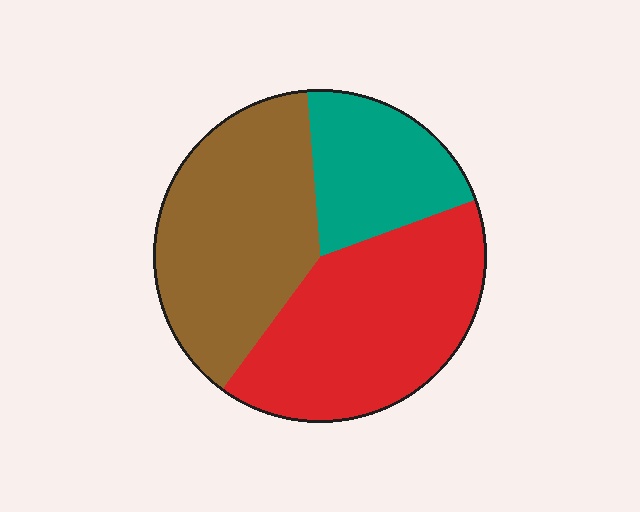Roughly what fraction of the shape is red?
Red takes up about two fifths (2/5) of the shape.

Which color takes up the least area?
Teal, at roughly 20%.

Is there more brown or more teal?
Brown.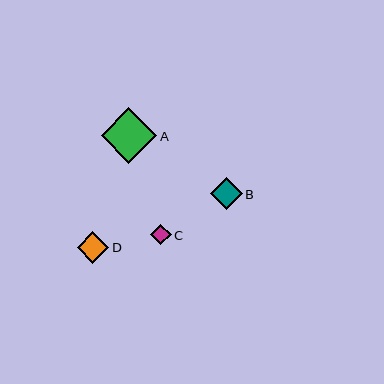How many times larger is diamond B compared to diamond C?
Diamond B is approximately 1.6 times the size of diamond C.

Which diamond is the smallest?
Diamond C is the smallest with a size of approximately 20 pixels.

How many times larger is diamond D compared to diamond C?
Diamond D is approximately 1.6 times the size of diamond C.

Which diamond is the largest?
Diamond A is the largest with a size of approximately 55 pixels.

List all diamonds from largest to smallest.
From largest to smallest: A, B, D, C.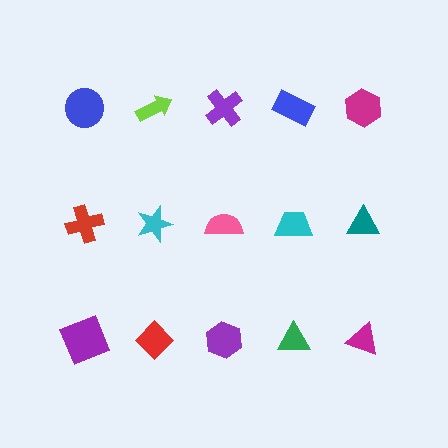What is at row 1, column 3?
A purple cross.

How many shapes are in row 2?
5 shapes.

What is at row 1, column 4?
A blue rectangle.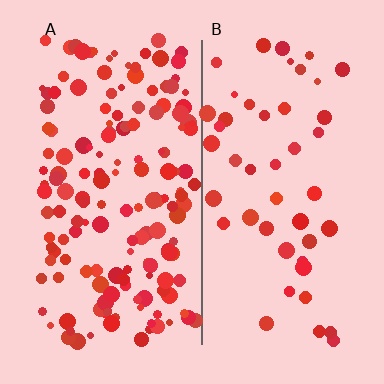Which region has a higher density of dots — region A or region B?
A (the left).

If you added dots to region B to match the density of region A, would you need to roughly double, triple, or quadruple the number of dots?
Approximately triple.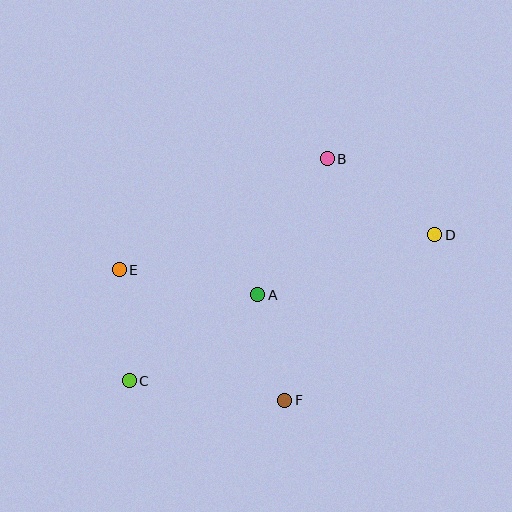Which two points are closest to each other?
Points A and F are closest to each other.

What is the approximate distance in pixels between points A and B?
The distance between A and B is approximately 153 pixels.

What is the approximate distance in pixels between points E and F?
The distance between E and F is approximately 211 pixels.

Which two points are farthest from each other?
Points C and D are farthest from each other.